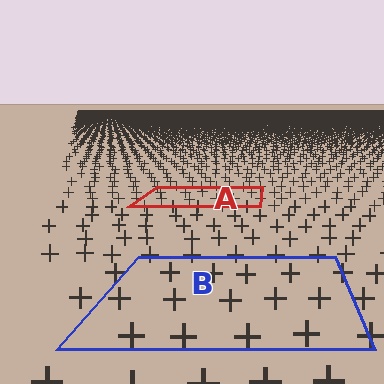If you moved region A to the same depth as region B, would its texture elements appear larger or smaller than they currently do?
They would appear larger. At a closer depth, the same texture elements are projected at a bigger on-screen size.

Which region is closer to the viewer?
Region B is closer. The texture elements there are larger and more spread out.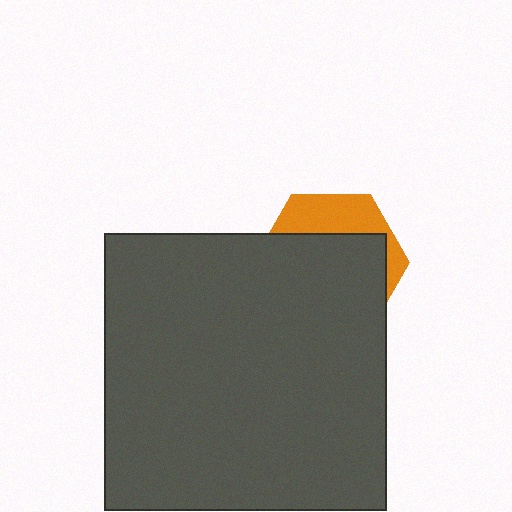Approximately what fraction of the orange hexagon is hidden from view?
Roughly 70% of the orange hexagon is hidden behind the dark gray rectangle.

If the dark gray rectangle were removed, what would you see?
You would see the complete orange hexagon.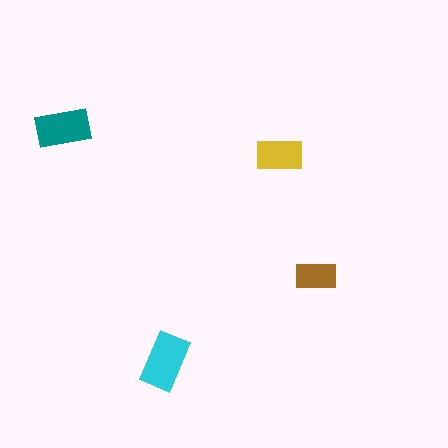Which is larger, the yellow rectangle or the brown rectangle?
The yellow one.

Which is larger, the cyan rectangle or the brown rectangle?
The cyan one.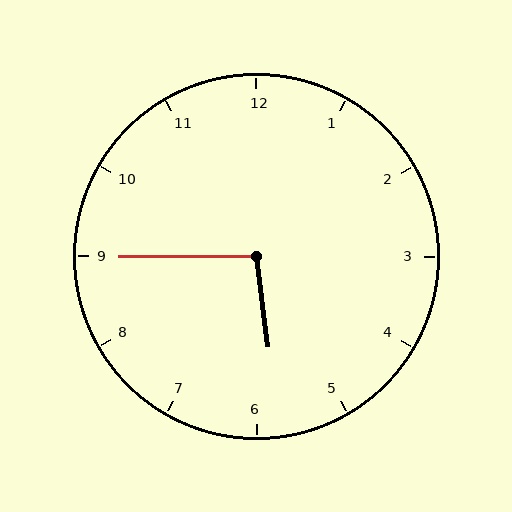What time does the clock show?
5:45.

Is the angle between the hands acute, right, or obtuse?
It is obtuse.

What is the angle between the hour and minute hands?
Approximately 98 degrees.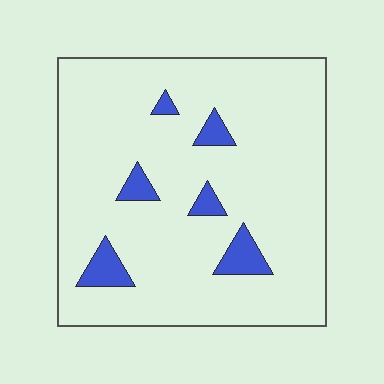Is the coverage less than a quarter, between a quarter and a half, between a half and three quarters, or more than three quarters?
Less than a quarter.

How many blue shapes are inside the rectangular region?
6.